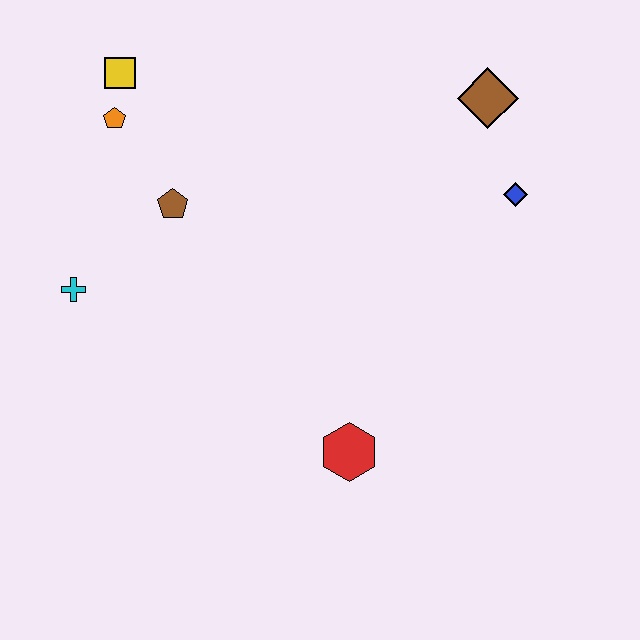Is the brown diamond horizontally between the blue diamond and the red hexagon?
Yes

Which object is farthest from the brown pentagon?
The blue diamond is farthest from the brown pentagon.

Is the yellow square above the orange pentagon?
Yes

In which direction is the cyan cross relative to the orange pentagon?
The cyan cross is below the orange pentagon.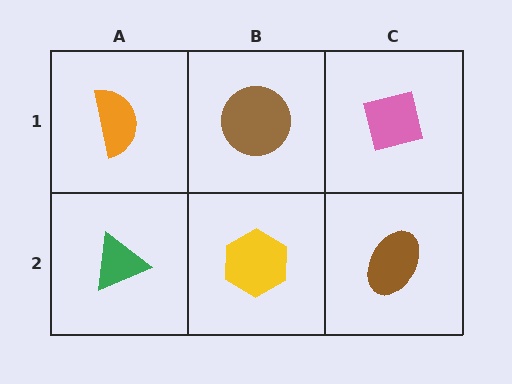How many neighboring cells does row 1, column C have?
2.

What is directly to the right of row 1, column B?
A pink square.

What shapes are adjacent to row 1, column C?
A brown ellipse (row 2, column C), a brown circle (row 1, column B).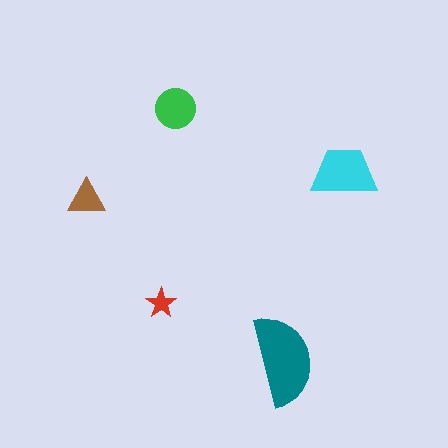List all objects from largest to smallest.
The teal semicircle, the cyan trapezoid, the green circle, the brown triangle, the red star.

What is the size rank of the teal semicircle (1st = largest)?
1st.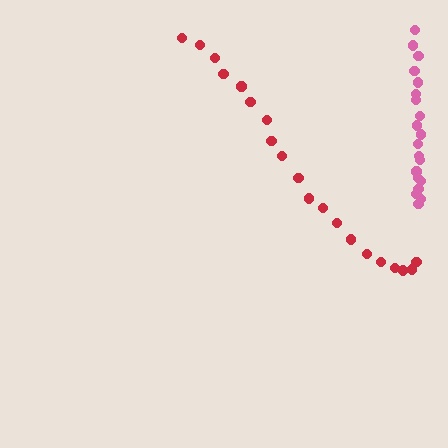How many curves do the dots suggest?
There are 2 distinct paths.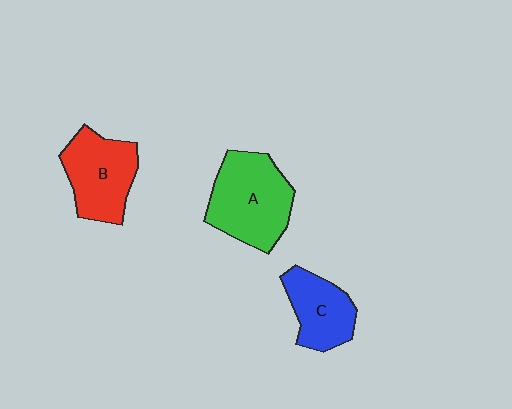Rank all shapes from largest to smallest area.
From largest to smallest: A (green), B (red), C (blue).